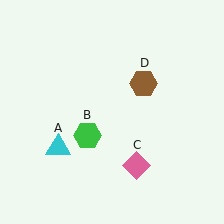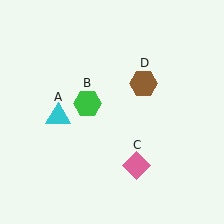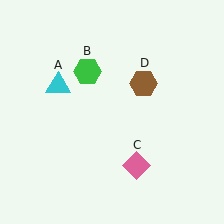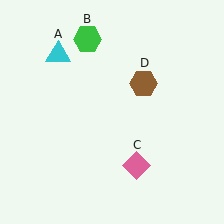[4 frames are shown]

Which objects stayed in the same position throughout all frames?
Pink diamond (object C) and brown hexagon (object D) remained stationary.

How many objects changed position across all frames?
2 objects changed position: cyan triangle (object A), green hexagon (object B).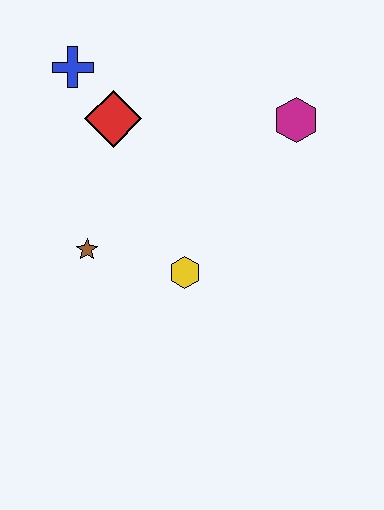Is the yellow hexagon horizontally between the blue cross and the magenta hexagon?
Yes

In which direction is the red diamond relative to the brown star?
The red diamond is above the brown star.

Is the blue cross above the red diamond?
Yes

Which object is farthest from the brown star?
The magenta hexagon is farthest from the brown star.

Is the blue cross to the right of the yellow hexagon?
No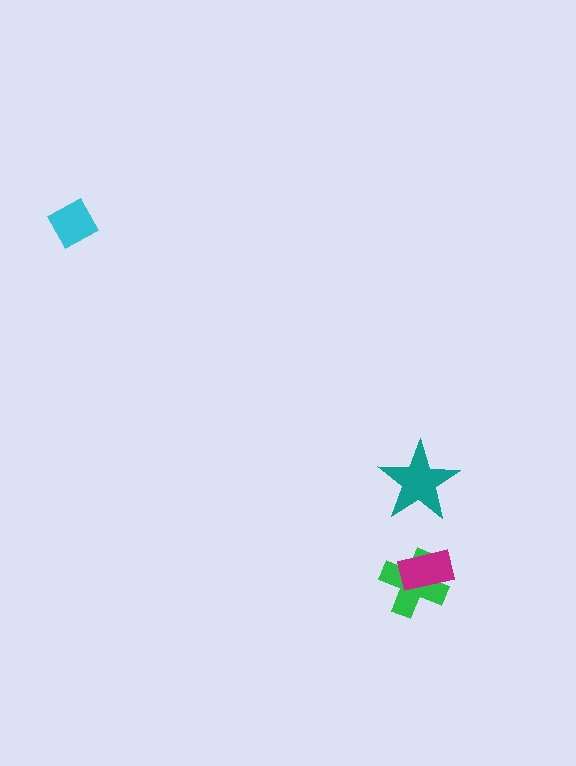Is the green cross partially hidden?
Yes, it is partially covered by another shape.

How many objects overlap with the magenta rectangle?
1 object overlaps with the magenta rectangle.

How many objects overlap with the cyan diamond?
0 objects overlap with the cyan diamond.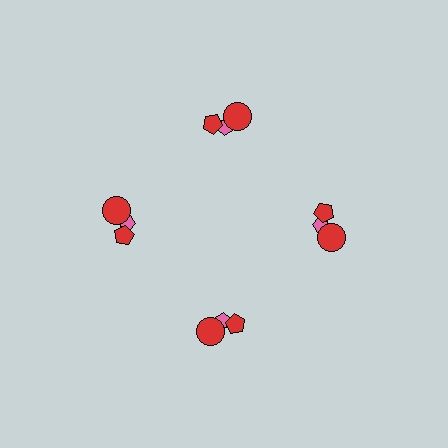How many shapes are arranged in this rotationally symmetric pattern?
There are 12 shapes, arranged in 4 groups of 3.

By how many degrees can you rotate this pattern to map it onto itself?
The pattern maps onto itself every 90 degrees of rotation.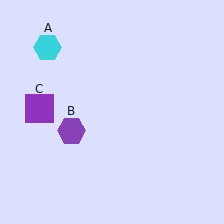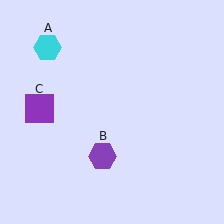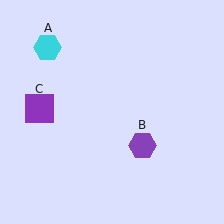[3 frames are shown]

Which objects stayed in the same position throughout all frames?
Cyan hexagon (object A) and purple square (object C) remained stationary.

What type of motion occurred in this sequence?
The purple hexagon (object B) rotated counterclockwise around the center of the scene.